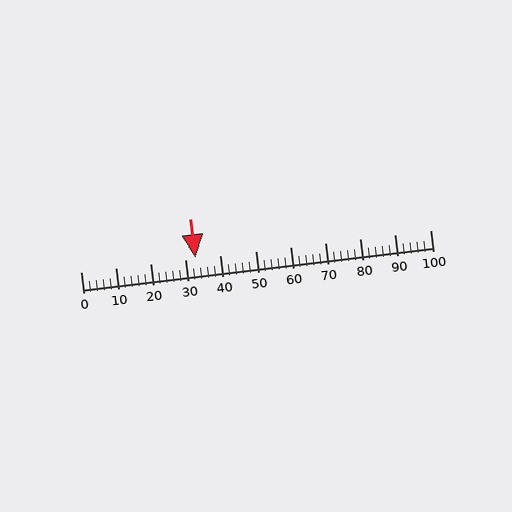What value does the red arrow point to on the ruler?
The red arrow points to approximately 33.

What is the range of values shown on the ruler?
The ruler shows values from 0 to 100.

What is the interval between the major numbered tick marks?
The major tick marks are spaced 10 units apart.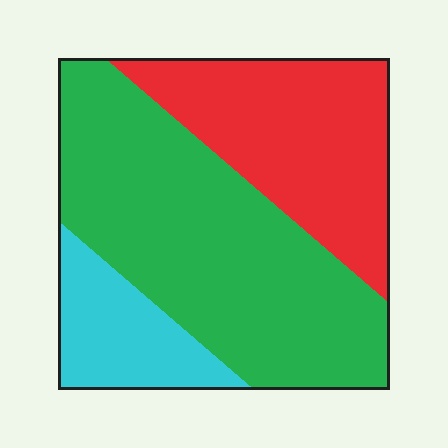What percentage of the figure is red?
Red takes up about one third (1/3) of the figure.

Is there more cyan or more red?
Red.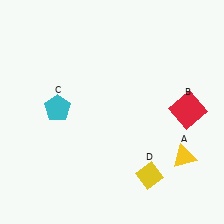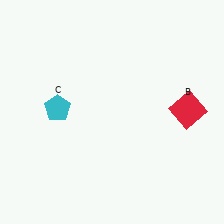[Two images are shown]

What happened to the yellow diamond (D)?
The yellow diamond (D) was removed in Image 2. It was in the bottom-right area of Image 1.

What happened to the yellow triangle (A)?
The yellow triangle (A) was removed in Image 2. It was in the bottom-right area of Image 1.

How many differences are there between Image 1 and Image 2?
There are 2 differences between the two images.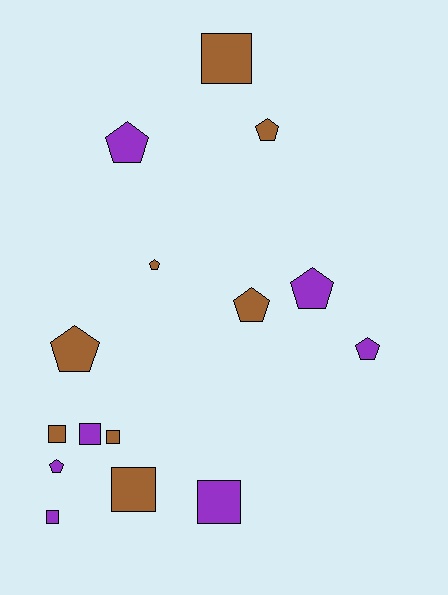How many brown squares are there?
There are 4 brown squares.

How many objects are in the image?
There are 15 objects.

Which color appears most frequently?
Brown, with 8 objects.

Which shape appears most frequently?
Pentagon, with 8 objects.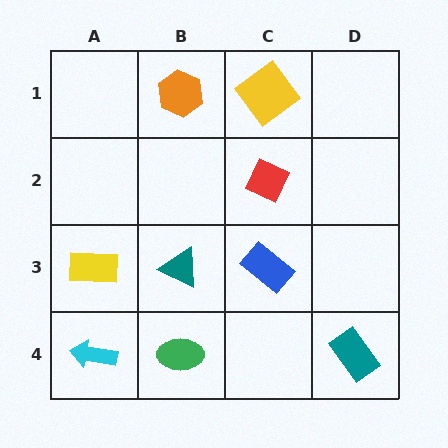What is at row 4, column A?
A cyan arrow.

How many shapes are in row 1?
2 shapes.